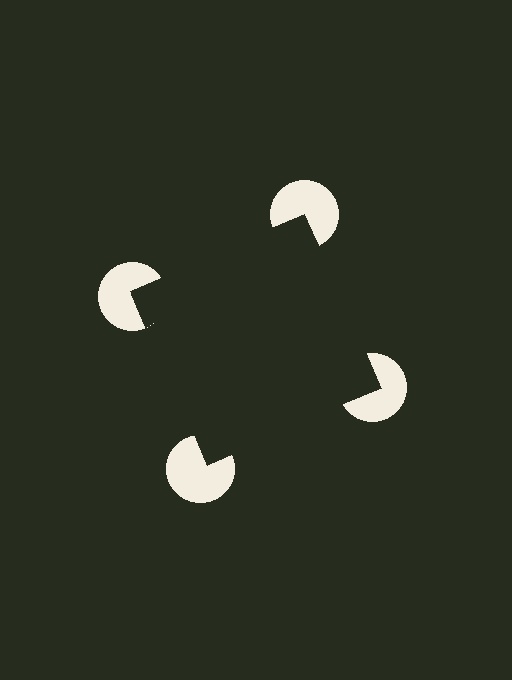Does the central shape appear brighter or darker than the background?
It typically appears slightly darker than the background, even though no actual brightness change is drawn.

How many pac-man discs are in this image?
There are 4 — one at each vertex of the illusory square.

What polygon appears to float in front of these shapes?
An illusory square — its edges are inferred from the aligned wedge cuts in the pac-man discs, not physically drawn.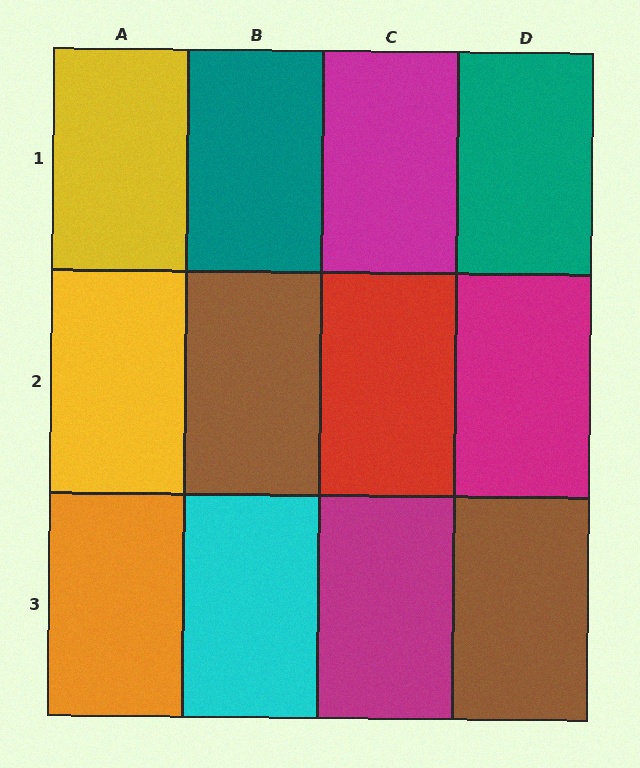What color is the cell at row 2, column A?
Yellow.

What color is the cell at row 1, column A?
Yellow.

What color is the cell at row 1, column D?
Teal.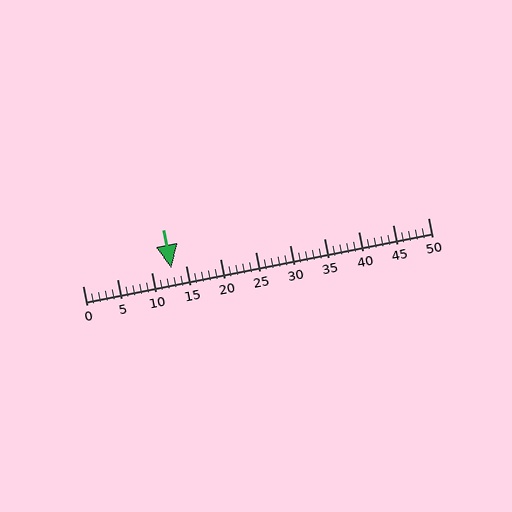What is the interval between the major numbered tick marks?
The major tick marks are spaced 5 units apart.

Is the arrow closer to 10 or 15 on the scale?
The arrow is closer to 15.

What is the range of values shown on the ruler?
The ruler shows values from 0 to 50.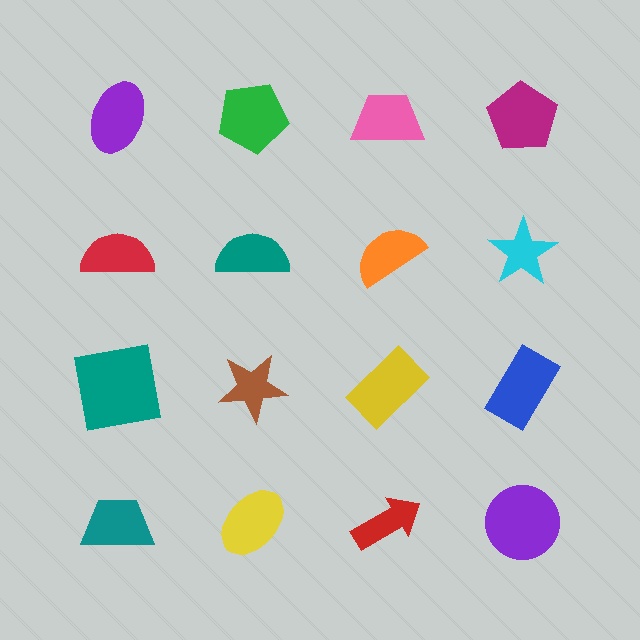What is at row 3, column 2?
A brown star.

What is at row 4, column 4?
A purple circle.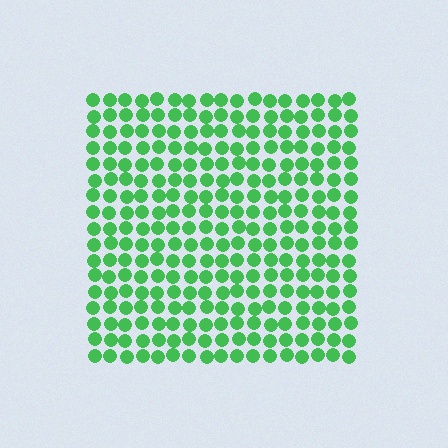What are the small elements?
The small elements are circles.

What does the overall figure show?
The overall figure shows a square.